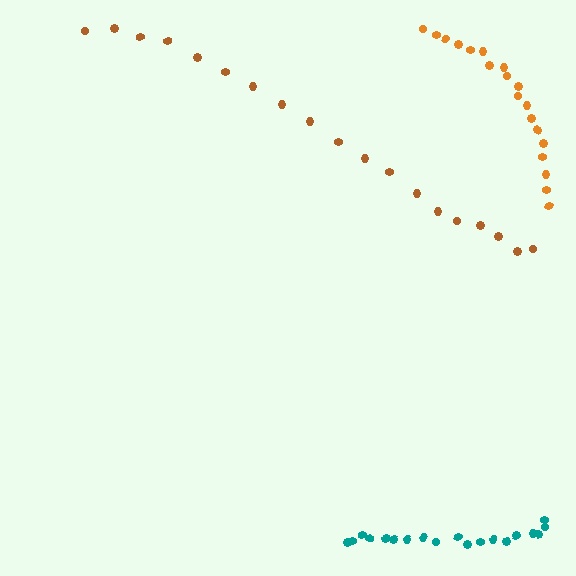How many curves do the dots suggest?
There are 3 distinct paths.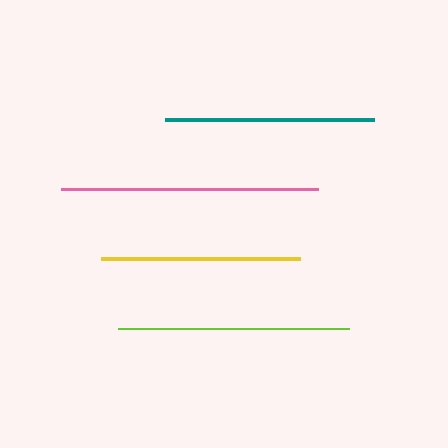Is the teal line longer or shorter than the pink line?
The pink line is longer than the teal line.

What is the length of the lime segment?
The lime segment is approximately 230 pixels long.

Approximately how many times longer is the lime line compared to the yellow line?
The lime line is approximately 1.2 times the length of the yellow line.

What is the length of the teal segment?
The teal segment is approximately 209 pixels long.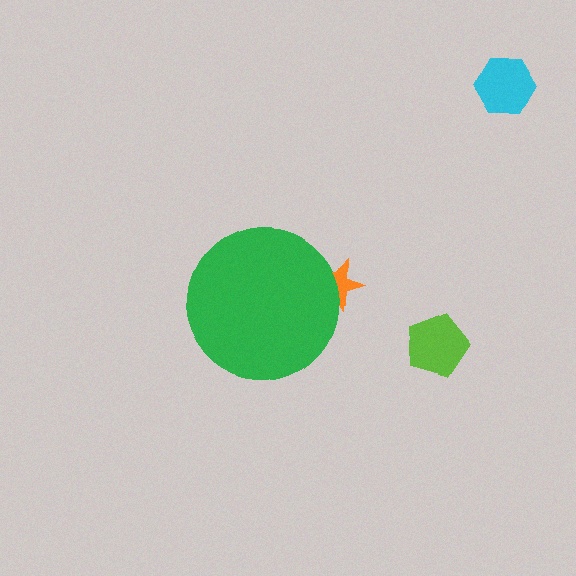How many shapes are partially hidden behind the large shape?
1 shape is partially hidden.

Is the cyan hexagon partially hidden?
No, the cyan hexagon is fully visible.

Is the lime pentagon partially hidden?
No, the lime pentagon is fully visible.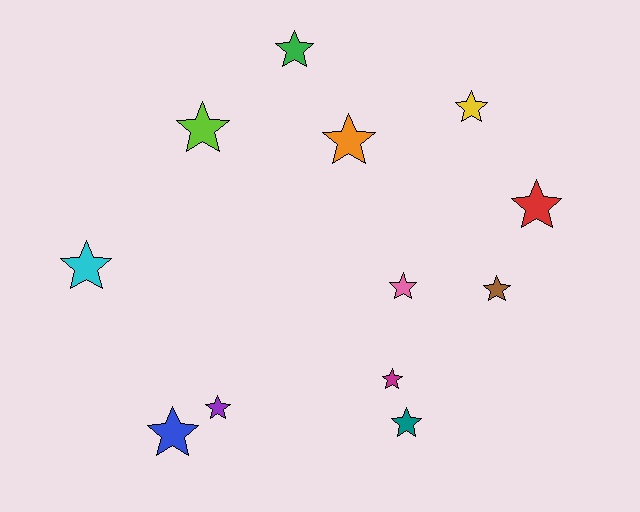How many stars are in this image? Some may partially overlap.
There are 12 stars.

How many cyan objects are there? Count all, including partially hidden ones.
There is 1 cyan object.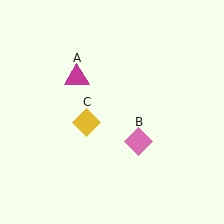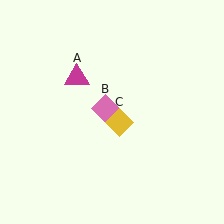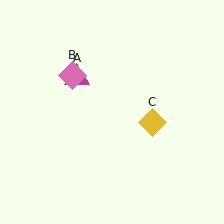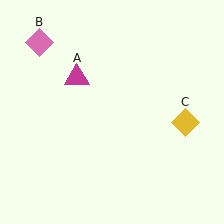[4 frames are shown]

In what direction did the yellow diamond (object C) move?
The yellow diamond (object C) moved right.